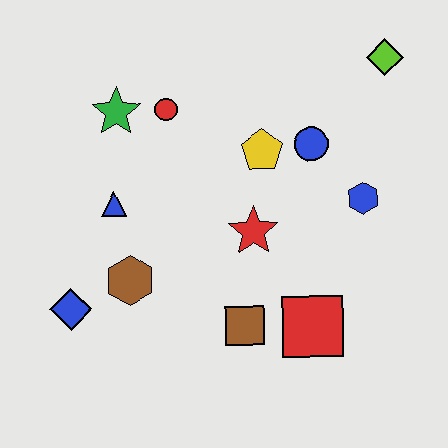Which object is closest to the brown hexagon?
The blue diamond is closest to the brown hexagon.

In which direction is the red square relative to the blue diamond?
The red square is to the right of the blue diamond.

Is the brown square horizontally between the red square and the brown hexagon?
Yes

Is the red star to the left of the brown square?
No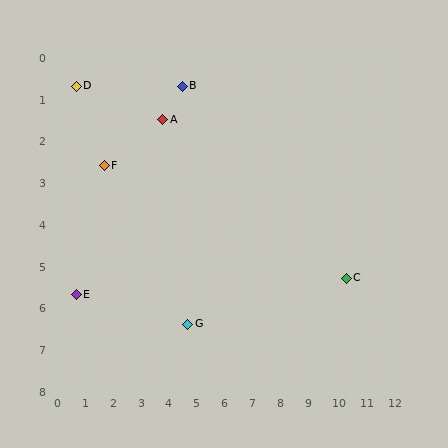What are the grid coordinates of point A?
Point A is at approximately (3.8, 1.5).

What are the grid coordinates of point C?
Point C is at approximately (10.4, 5.3).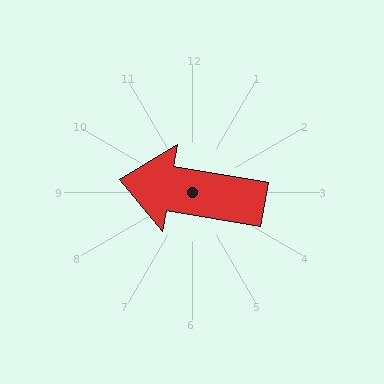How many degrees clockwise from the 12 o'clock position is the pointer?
Approximately 280 degrees.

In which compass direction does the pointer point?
West.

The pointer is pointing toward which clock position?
Roughly 9 o'clock.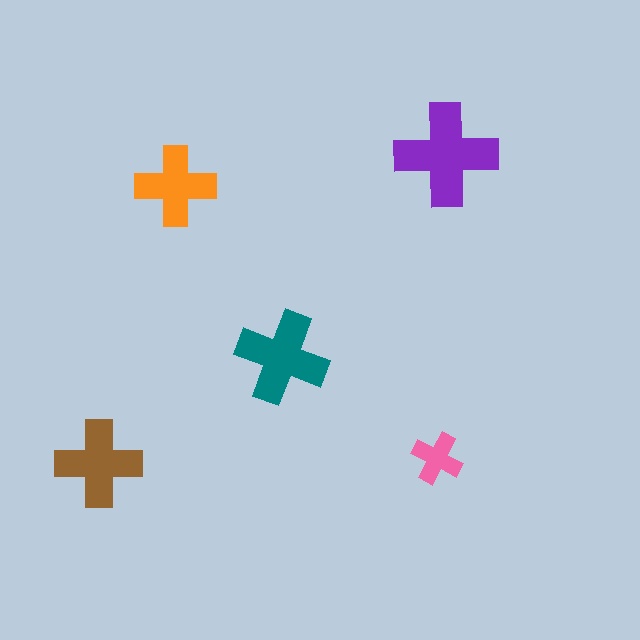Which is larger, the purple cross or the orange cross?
The purple one.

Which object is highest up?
The purple cross is topmost.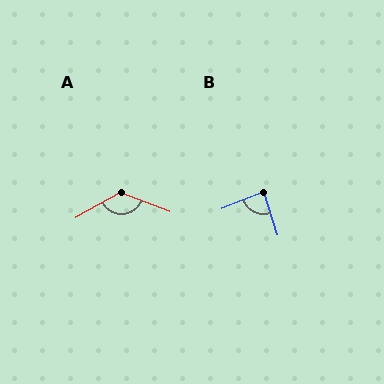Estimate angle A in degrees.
Approximately 130 degrees.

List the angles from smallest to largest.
B (87°), A (130°).